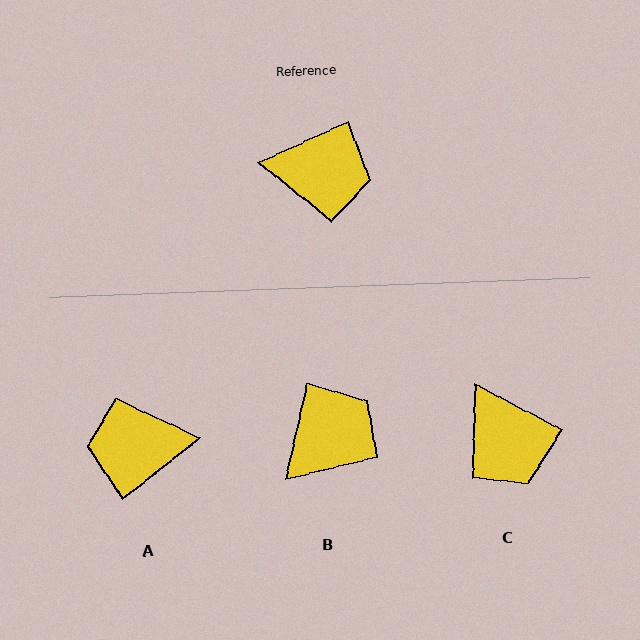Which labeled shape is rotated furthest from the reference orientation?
A, about 166 degrees away.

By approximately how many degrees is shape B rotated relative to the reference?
Approximately 53 degrees counter-clockwise.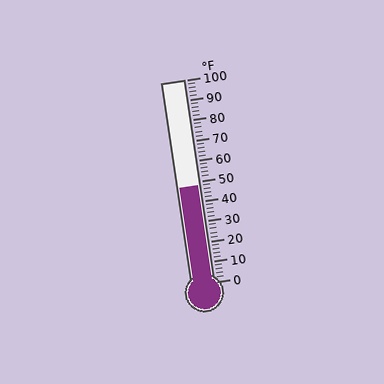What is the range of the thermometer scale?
The thermometer scale ranges from 0°F to 100°F.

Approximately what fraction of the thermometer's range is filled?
The thermometer is filled to approximately 50% of its range.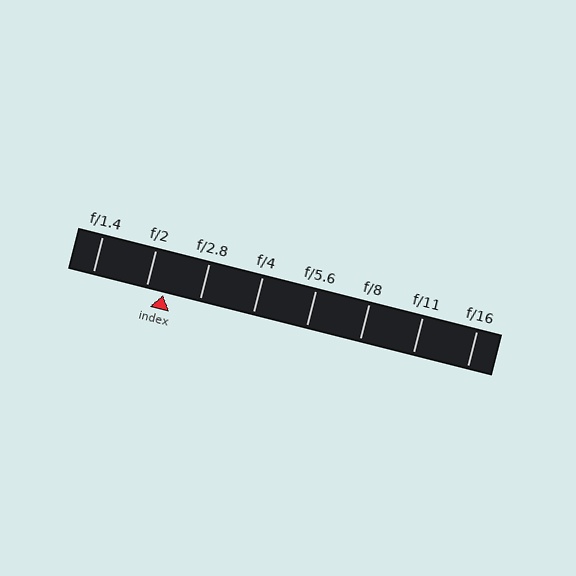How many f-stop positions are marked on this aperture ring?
There are 8 f-stop positions marked.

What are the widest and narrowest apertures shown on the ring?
The widest aperture shown is f/1.4 and the narrowest is f/16.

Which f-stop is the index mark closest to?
The index mark is closest to f/2.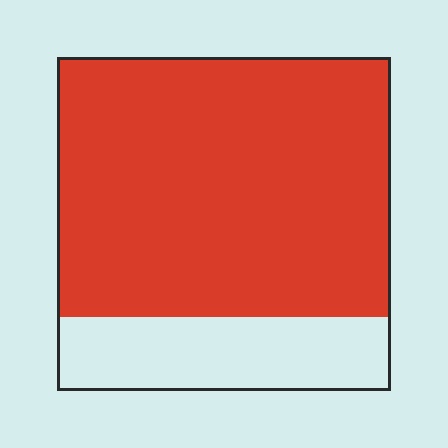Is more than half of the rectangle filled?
Yes.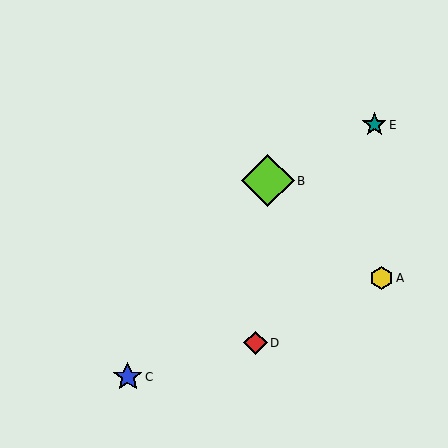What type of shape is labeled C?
Shape C is a blue star.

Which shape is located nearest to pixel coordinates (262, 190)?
The lime diamond (labeled B) at (268, 181) is nearest to that location.